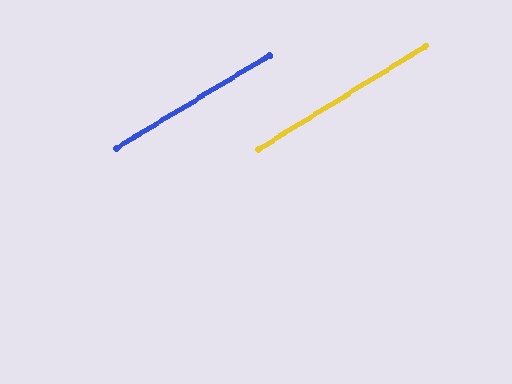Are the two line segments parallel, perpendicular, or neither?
Parallel — their directions differ by only 0.5°.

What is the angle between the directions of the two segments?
Approximately 0 degrees.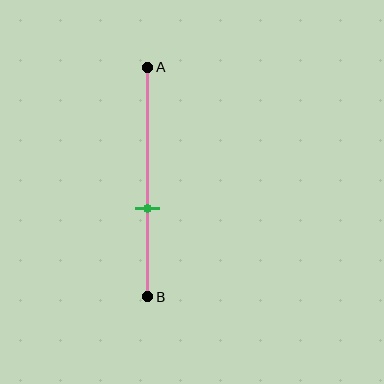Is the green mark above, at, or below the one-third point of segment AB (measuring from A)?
The green mark is below the one-third point of segment AB.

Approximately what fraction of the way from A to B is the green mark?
The green mark is approximately 60% of the way from A to B.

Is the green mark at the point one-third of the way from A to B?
No, the mark is at about 60% from A, not at the 33% one-third point.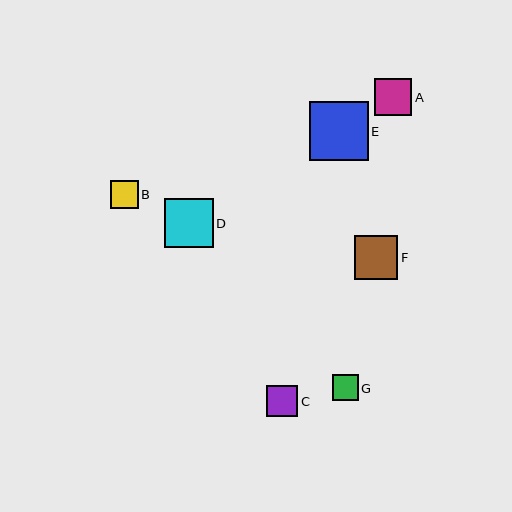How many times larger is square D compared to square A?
Square D is approximately 1.3 times the size of square A.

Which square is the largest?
Square E is the largest with a size of approximately 59 pixels.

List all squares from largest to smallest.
From largest to smallest: E, D, F, A, C, B, G.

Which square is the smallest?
Square G is the smallest with a size of approximately 25 pixels.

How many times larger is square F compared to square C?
Square F is approximately 1.4 times the size of square C.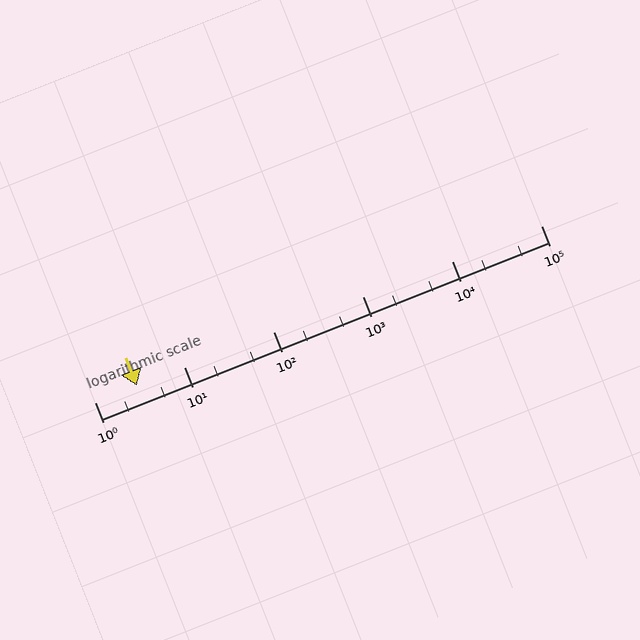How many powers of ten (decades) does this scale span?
The scale spans 5 decades, from 1 to 100000.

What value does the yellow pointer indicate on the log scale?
The pointer indicates approximately 3.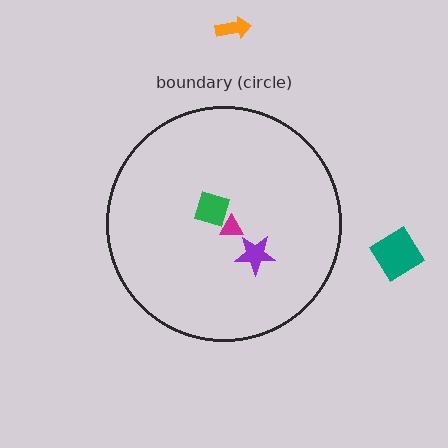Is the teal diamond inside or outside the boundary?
Outside.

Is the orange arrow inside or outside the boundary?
Outside.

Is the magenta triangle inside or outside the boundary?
Inside.